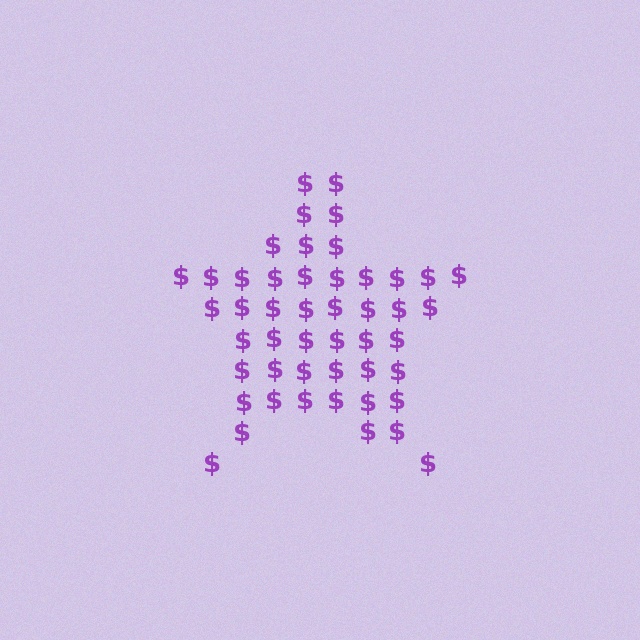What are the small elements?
The small elements are dollar signs.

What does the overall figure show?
The overall figure shows a star.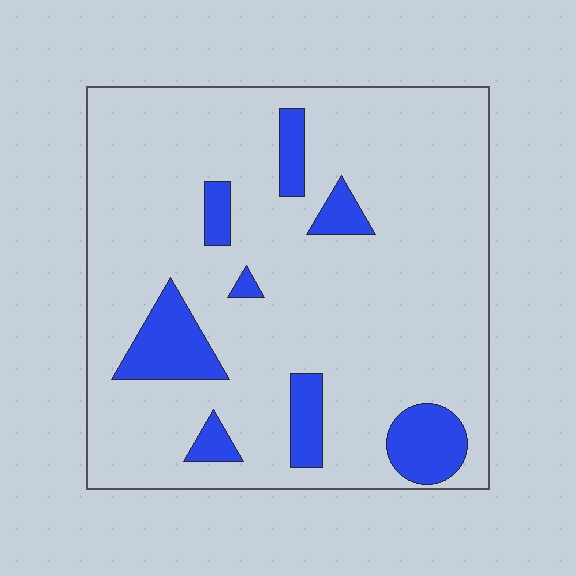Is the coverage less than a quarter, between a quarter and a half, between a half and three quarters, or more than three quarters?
Less than a quarter.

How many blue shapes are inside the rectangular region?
8.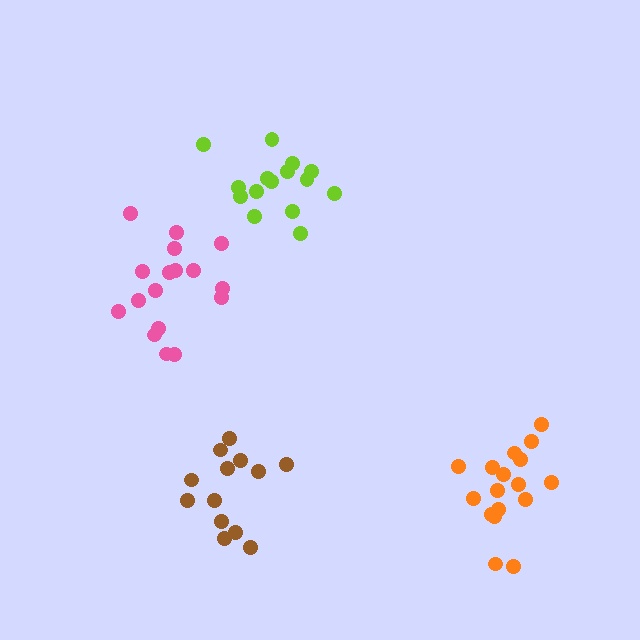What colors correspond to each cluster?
The clusters are colored: brown, pink, lime, orange.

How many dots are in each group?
Group 1: 13 dots, Group 2: 17 dots, Group 3: 15 dots, Group 4: 17 dots (62 total).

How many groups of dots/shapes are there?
There are 4 groups.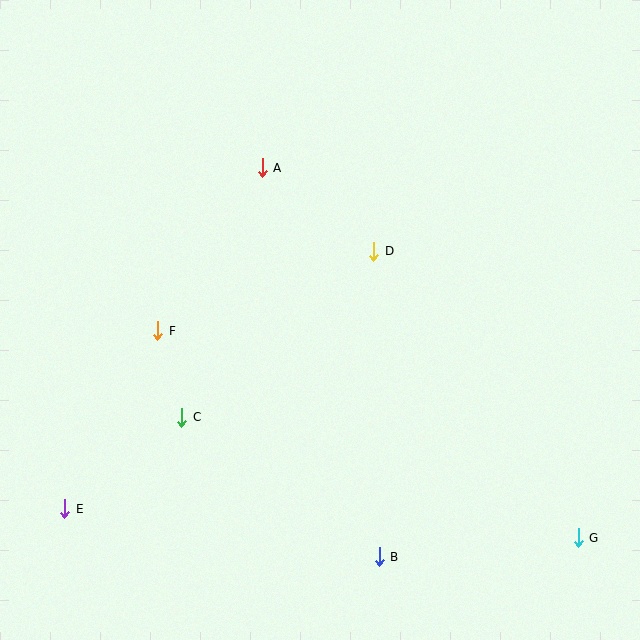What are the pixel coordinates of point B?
Point B is at (379, 557).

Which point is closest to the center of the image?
Point D at (374, 251) is closest to the center.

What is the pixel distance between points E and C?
The distance between E and C is 149 pixels.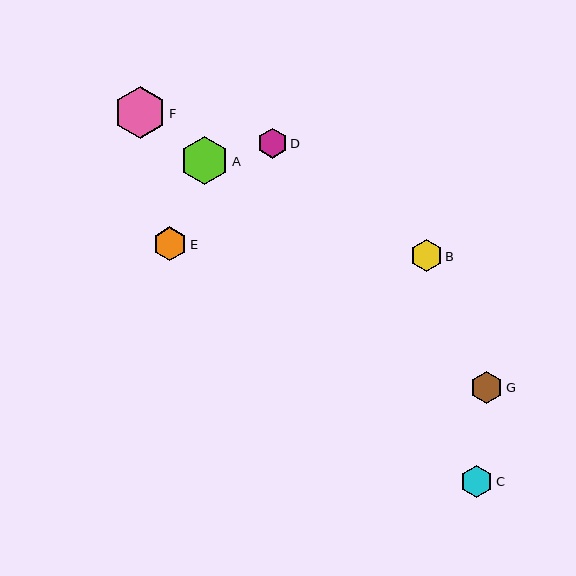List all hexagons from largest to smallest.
From largest to smallest: F, A, E, G, C, B, D.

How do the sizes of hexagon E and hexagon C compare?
Hexagon E and hexagon C are approximately the same size.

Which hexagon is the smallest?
Hexagon D is the smallest with a size of approximately 30 pixels.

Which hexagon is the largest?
Hexagon F is the largest with a size of approximately 52 pixels.